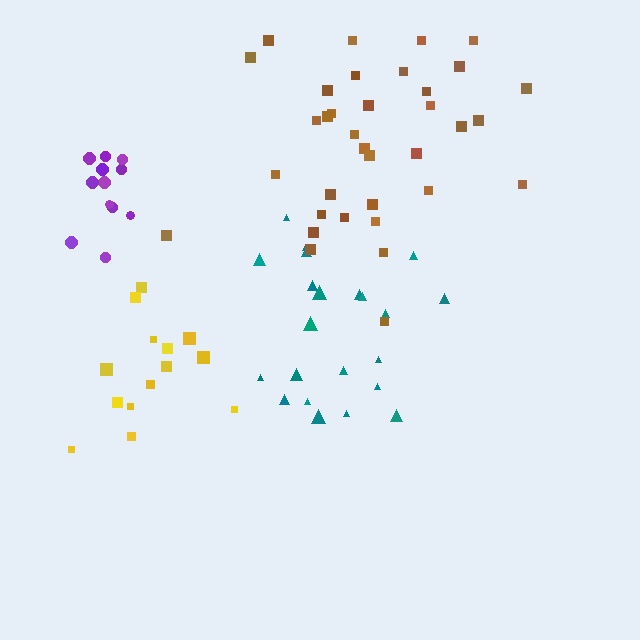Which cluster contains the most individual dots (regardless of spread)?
Brown (35).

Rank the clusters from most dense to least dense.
purple, brown, teal, yellow.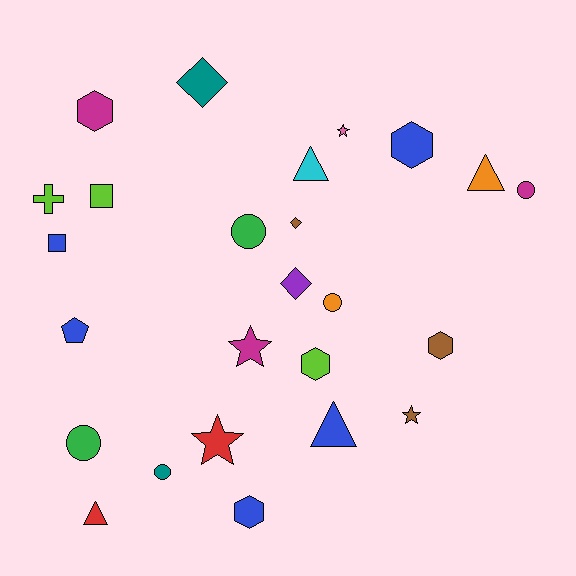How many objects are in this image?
There are 25 objects.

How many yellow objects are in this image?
There are no yellow objects.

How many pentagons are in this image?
There is 1 pentagon.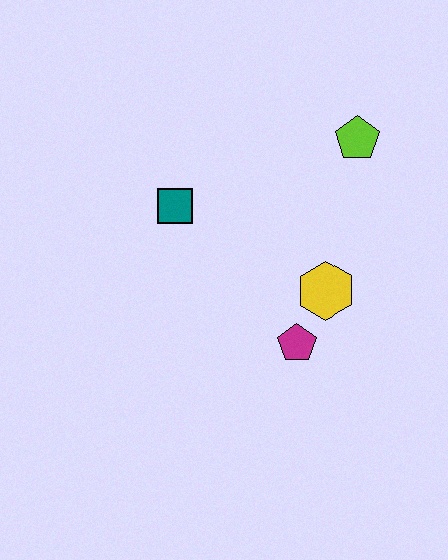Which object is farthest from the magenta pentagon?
The lime pentagon is farthest from the magenta pentagon.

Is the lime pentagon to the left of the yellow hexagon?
No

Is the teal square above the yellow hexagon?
Yes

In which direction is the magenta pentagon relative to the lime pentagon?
The magenta pentagon is below the lime pentagon.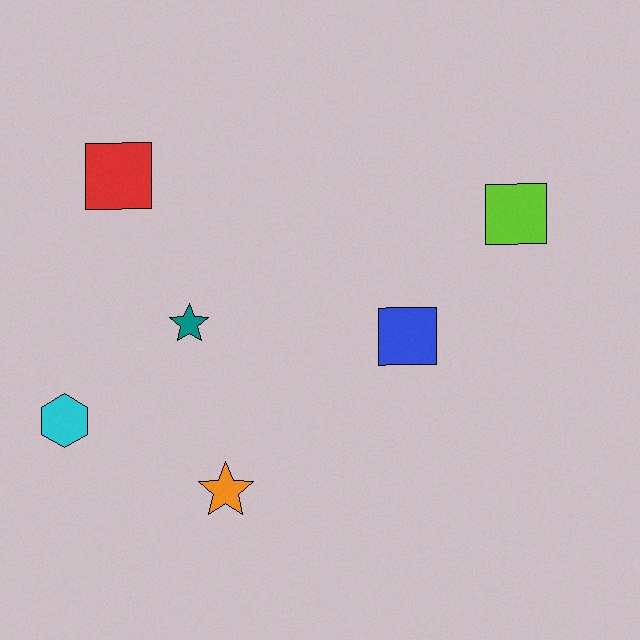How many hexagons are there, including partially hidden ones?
There is 1 hexagon.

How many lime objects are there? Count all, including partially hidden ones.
There is 1 lime object.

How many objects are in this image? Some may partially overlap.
There are 6 objects.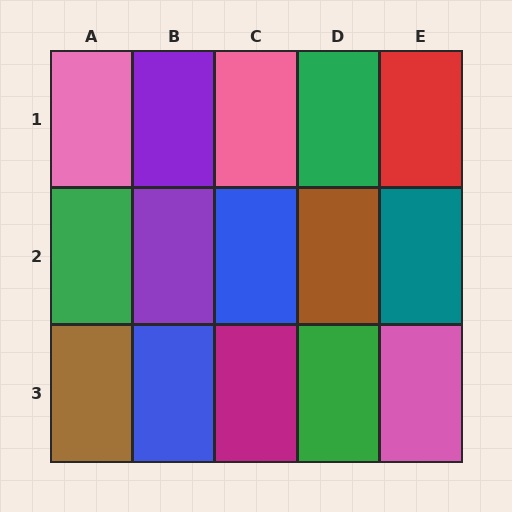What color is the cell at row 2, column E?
Teal.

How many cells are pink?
3 cells are pink.